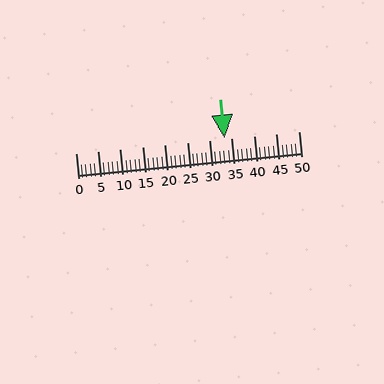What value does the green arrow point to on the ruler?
The green arrow points to approximately 33.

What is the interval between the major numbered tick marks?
The major tick marks are spaced 5 units apart.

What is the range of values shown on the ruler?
The ruler shows values from 0 to 50.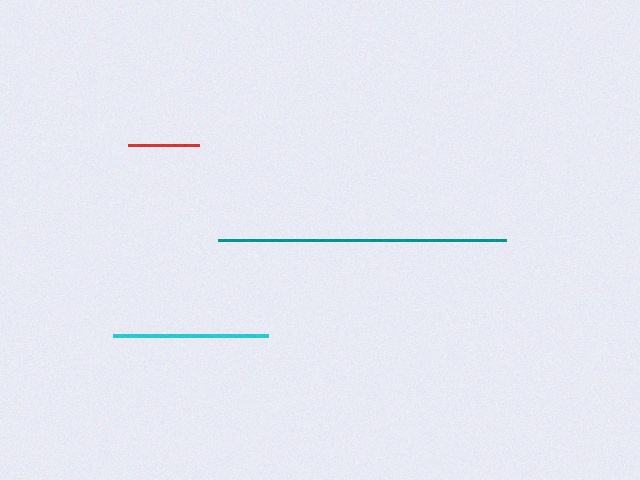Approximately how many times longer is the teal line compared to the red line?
The teal line is approximately 4.1 times the length of the red line.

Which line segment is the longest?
The teal line is the longest at approximately 288 pixels.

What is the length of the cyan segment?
The cyan segment is approximately 156 pixels long.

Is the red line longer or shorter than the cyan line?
The cyan line is longer than the red line.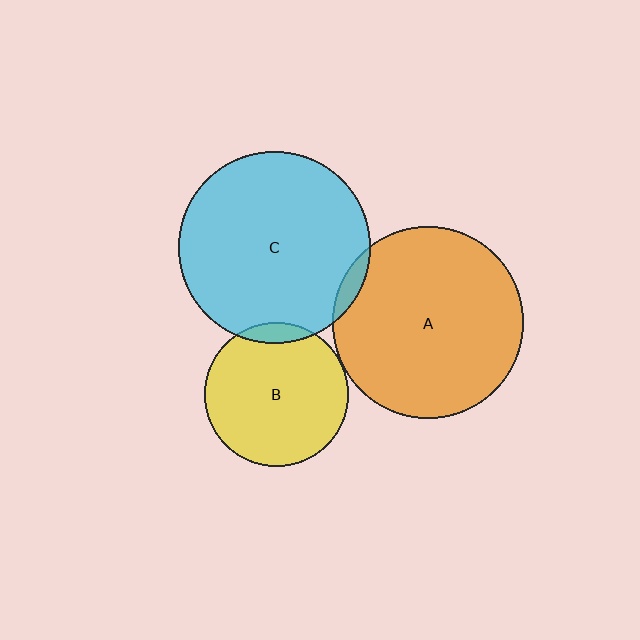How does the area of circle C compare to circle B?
Approximately 1.8 times.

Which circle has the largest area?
Circle C (cyan).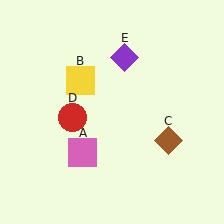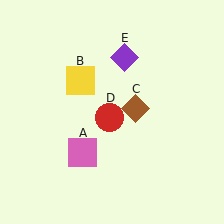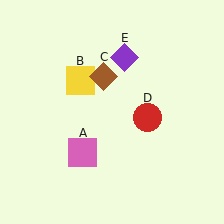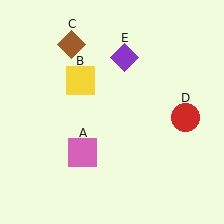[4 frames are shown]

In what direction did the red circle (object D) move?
The red circle (object D) moved right.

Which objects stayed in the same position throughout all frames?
Pink square (object A) and yellow square (object B) and purple diamond (object E) remained stationary.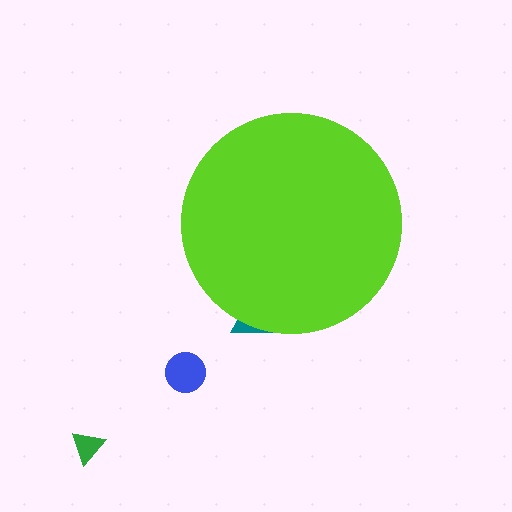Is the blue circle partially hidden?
No, the blue circle is fully visible.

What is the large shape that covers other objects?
A lime circle.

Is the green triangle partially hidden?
No, the green triangle is fully visible.